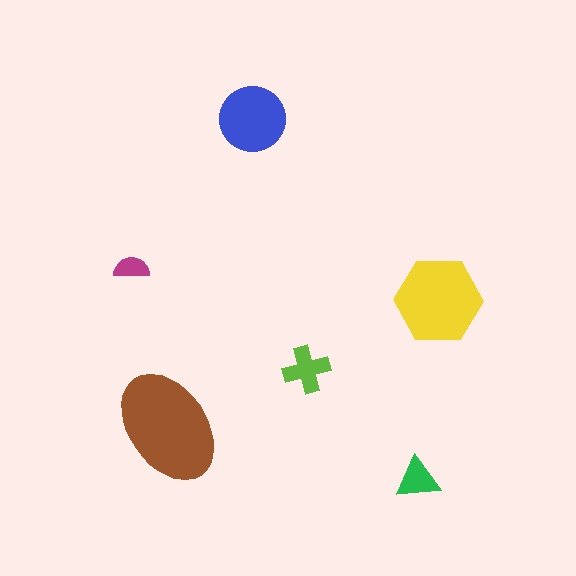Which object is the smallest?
The magenta semicircle.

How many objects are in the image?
There are 6 objects in the image.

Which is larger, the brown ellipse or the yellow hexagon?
The brown ellipse.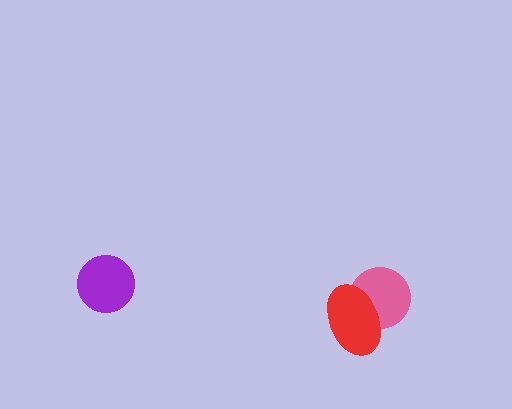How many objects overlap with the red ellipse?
1 object overlaps with the red ellipse.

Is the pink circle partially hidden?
Yes, it is partially covered by another shape.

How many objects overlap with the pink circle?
1 object overlaps with the pink circle.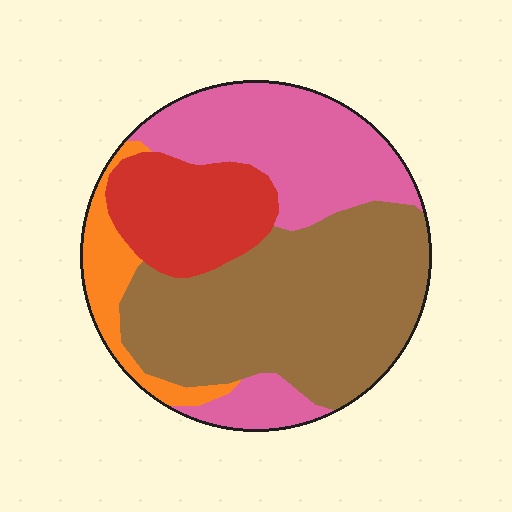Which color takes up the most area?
Brown, at roughly 45%.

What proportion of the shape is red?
Red covers roughly 15% of the shape.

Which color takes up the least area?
Orange, at roughly 10%.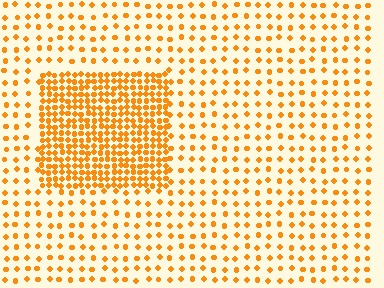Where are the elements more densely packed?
The elements are more densely packed inside the rectangle boundary.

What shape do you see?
I see a rectangle.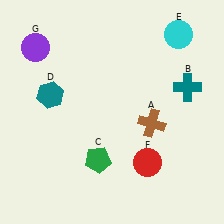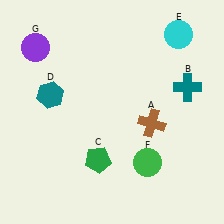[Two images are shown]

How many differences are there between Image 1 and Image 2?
There is 1 difference between the two images.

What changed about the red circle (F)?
In Image 1, F is red. In Image 2, it changed to green.